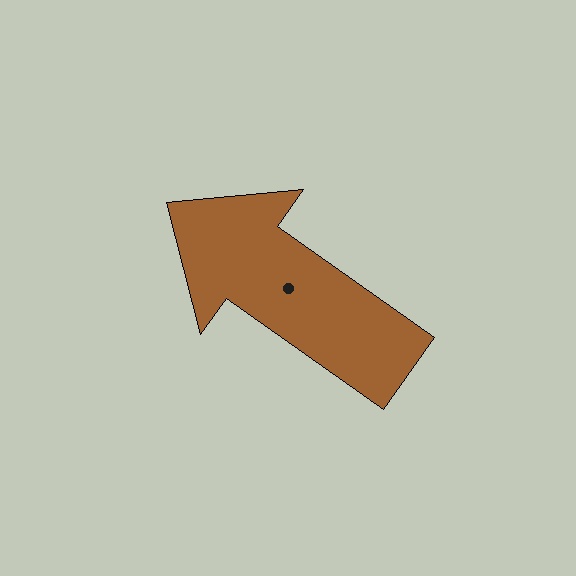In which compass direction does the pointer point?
Northwest.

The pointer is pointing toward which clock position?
Roughly 10 o'clock.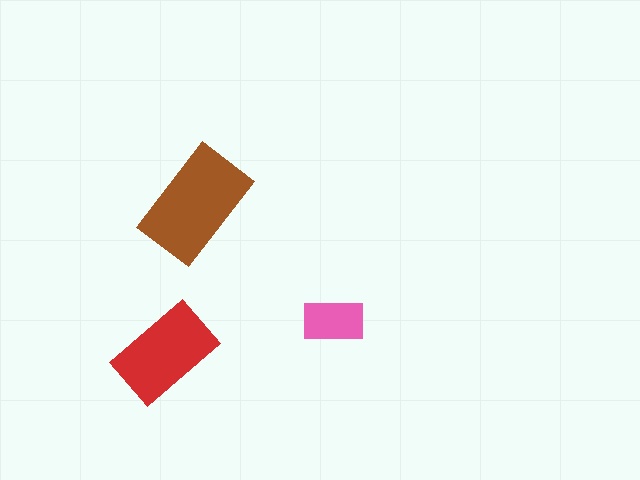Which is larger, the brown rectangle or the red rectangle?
The brown one.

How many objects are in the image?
There are 3 objects in the image.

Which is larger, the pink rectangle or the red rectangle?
The red one.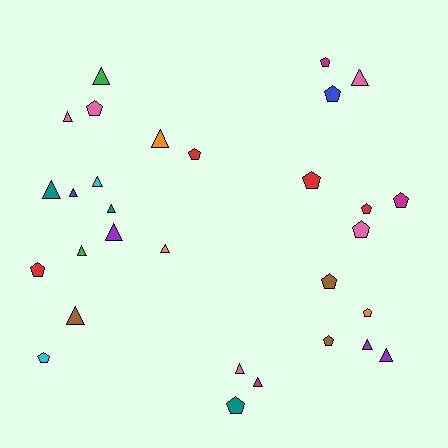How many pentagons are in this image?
There are 14 pentagons.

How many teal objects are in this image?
There are 3 teal objects.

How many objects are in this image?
There are 30 objects.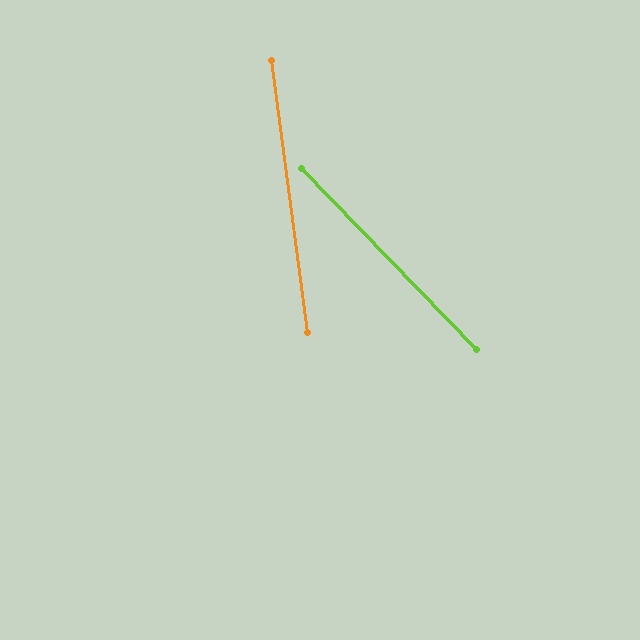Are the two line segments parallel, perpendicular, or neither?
Neither parallel nor perpendicular — they differ by about 37°.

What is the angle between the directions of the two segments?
Approximately 37 degrees.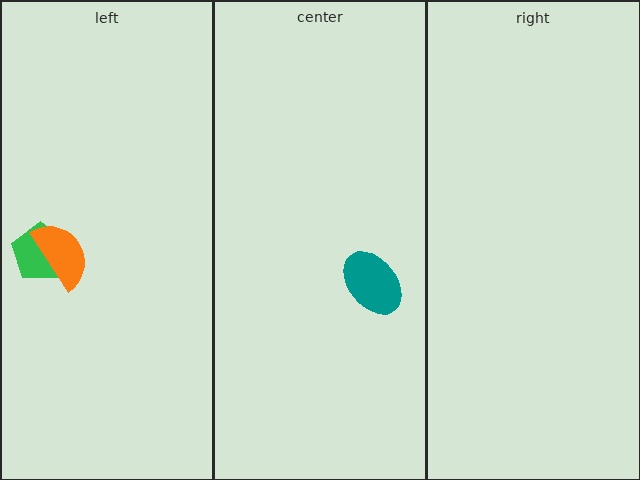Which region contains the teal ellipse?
The center region.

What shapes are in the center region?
The teal ellipse.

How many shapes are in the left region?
2.